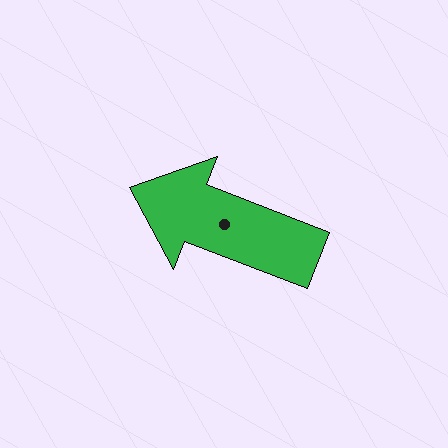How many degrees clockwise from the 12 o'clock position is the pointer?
Approximately 291 degrees.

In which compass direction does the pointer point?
West.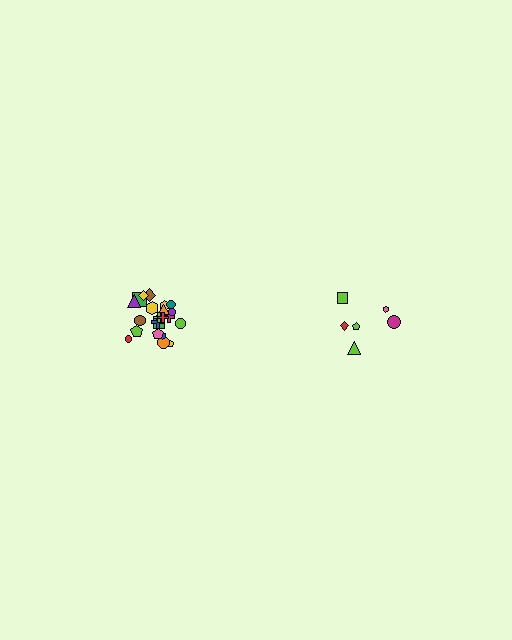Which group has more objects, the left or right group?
The left group.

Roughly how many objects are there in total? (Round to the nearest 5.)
Roughly 30 objects in total.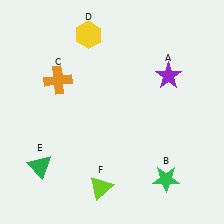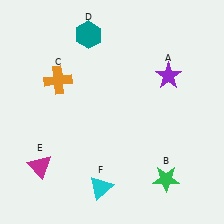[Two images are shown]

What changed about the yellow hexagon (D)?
In Image 1, D is yellow. In Image 2, it changed to teal.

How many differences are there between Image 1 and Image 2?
There are 3 differences between the two images.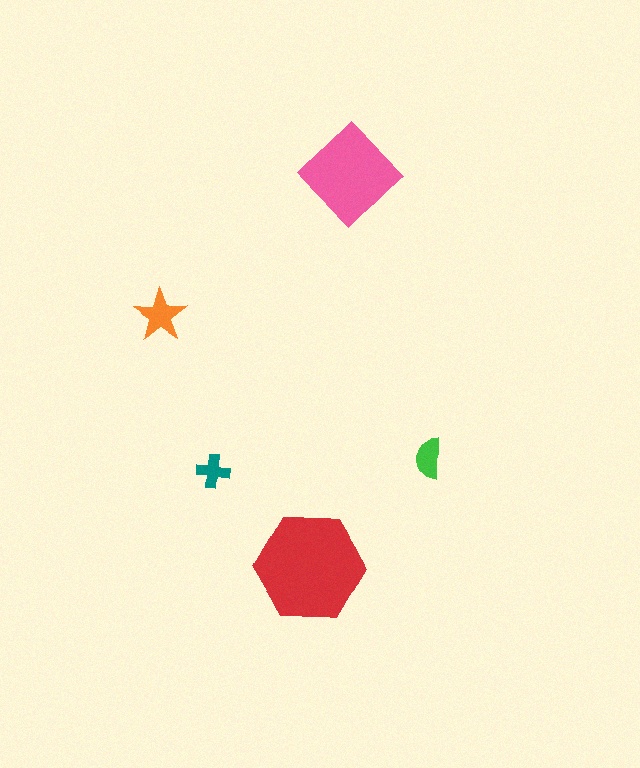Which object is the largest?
The red hexagon.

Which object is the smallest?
The teal cross.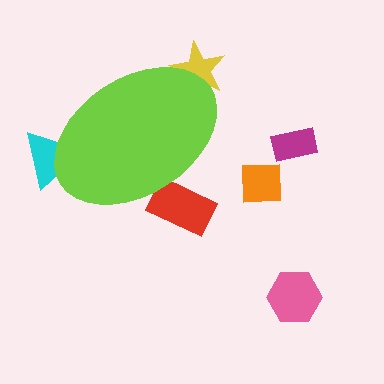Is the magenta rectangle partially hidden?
No, the magenta rectangle is fully visible.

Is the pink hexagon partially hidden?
No, the pink hexagon is fully visible.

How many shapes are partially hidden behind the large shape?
3 shapes are partially hidden.